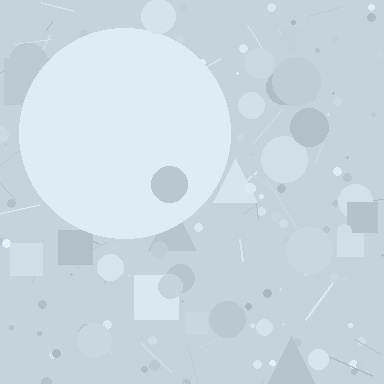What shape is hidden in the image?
A circle is hidden in the image.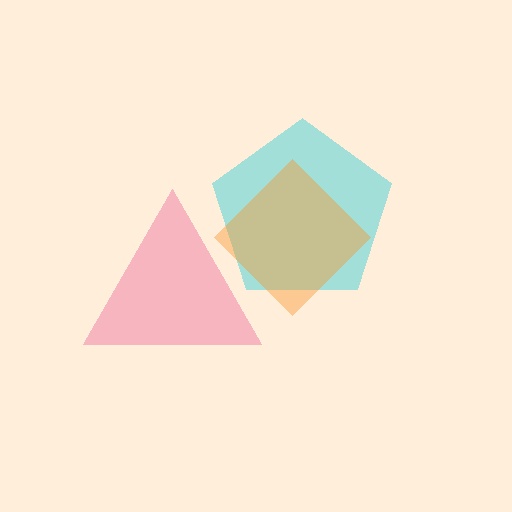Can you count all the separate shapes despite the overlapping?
Yes, there are 3 separate shapes.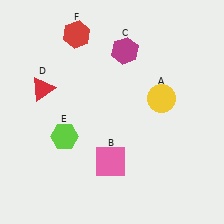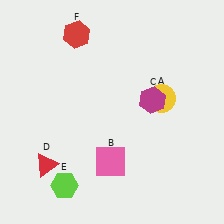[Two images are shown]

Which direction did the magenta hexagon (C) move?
The magenta hexagon (C) moved down.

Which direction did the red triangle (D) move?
The red triangle (D) moved down.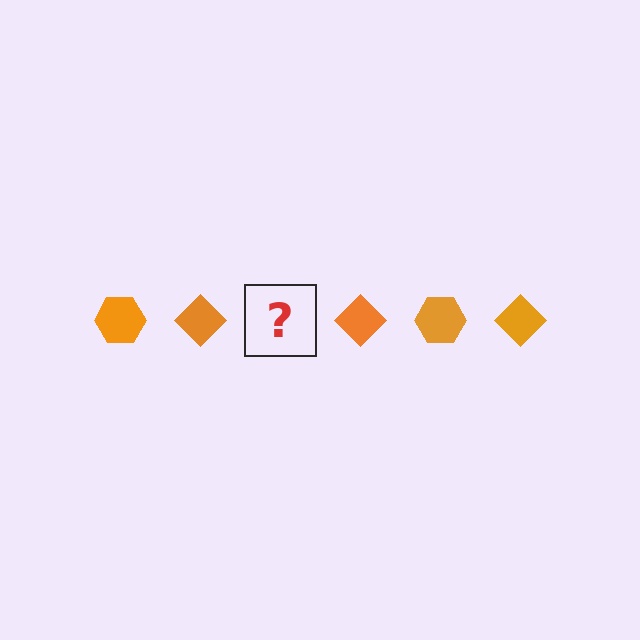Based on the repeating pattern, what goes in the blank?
The blank should be an orange hexagon.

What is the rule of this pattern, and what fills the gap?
The rule is that the pattern cycles through hexagon, diamond shapes in orange. The gap should be filled with an orange hexagon.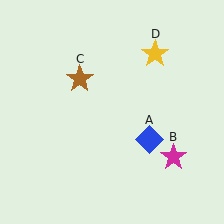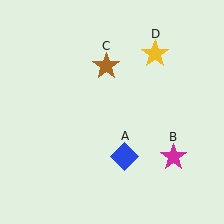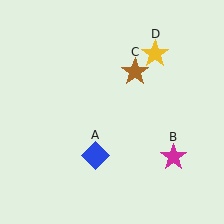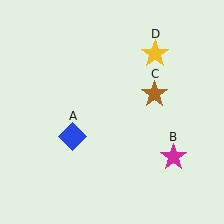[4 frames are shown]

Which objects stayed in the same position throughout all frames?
Magenta star (object B) and yellow star (object D) remained stationary.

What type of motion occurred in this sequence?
The blue diamond (object A), brown star (object C) rotated clockwise around the center of the scene.